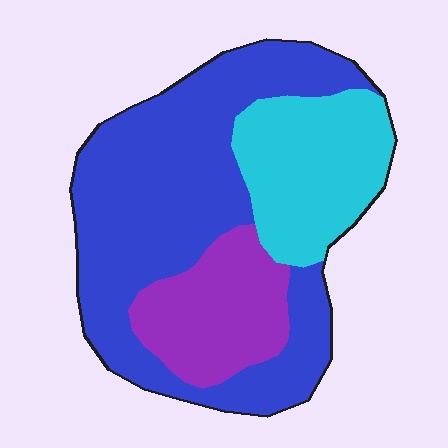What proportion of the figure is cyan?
Cyan takes up about one quarter (1/4) of the figure.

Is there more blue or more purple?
Blue.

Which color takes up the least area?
Purple, at roughly 20%.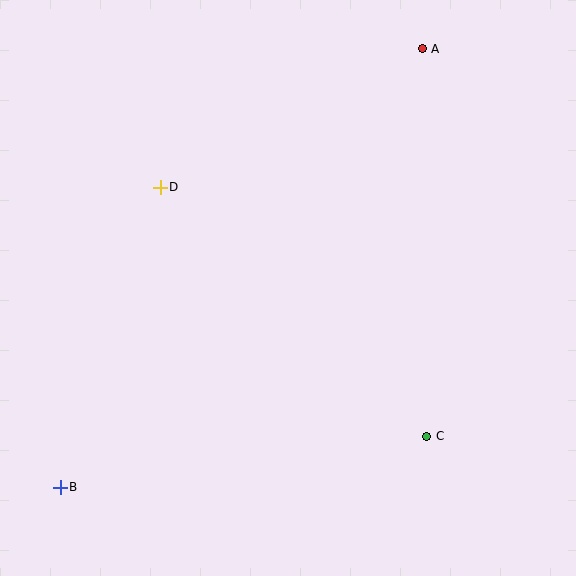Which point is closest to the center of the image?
Point D at (160, 187) is closest to the center.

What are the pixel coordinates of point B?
Point B is at (60, 487).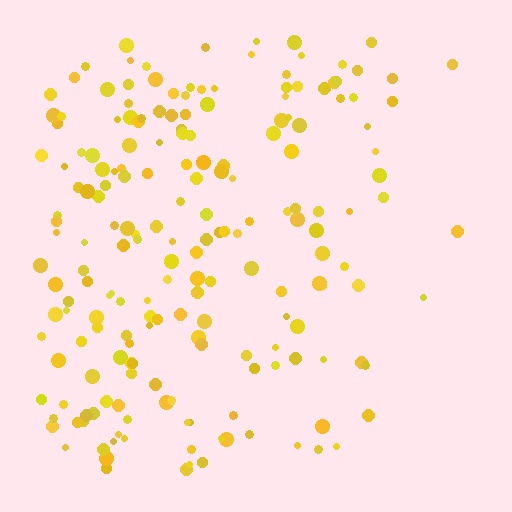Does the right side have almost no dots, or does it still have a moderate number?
Still a moderate number, just noticeably fewer than the left.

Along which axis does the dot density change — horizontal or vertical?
Horizontal.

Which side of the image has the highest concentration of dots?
The left.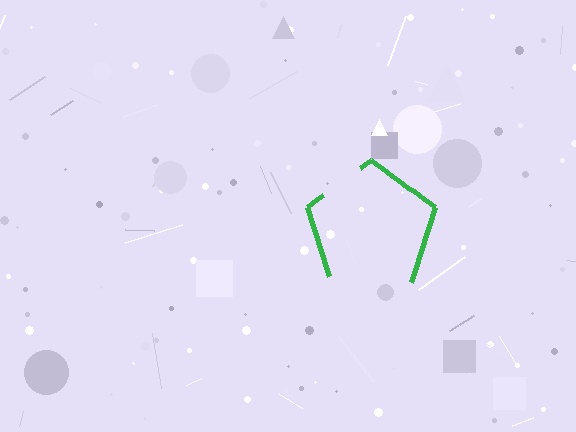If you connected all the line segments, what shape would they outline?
They would outline a pentagon.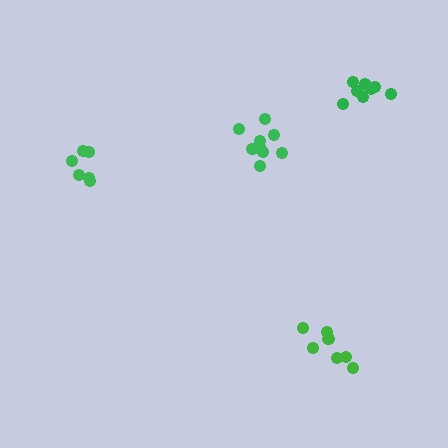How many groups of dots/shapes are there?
There are 4 groups.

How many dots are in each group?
Group 1: 9 dots, Group 2: 6 dots, Group 3: 9 dots, Group 4: 7 dots (31 total).